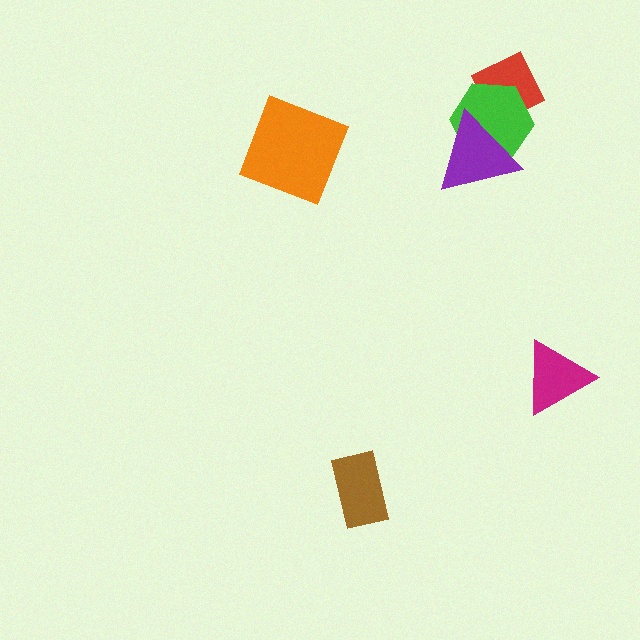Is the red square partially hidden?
Yes, it is partially covered by another shape.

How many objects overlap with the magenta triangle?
0 objects overlap with the magenta triangle.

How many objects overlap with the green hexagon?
2 objects overlap with the green hexagon.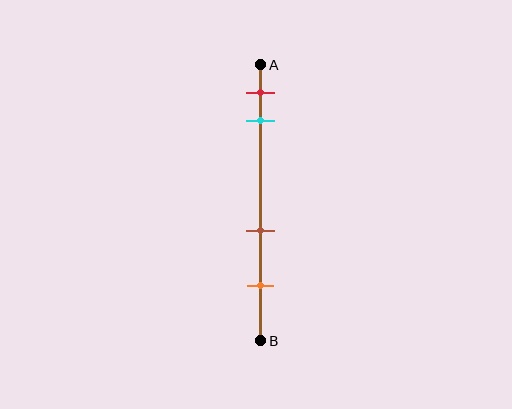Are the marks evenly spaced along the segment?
No, the marks are not evenly spaced.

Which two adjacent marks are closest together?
The red and cyan marks are the closest adjacent pair.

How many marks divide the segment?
There are 4 marks dividing the segment.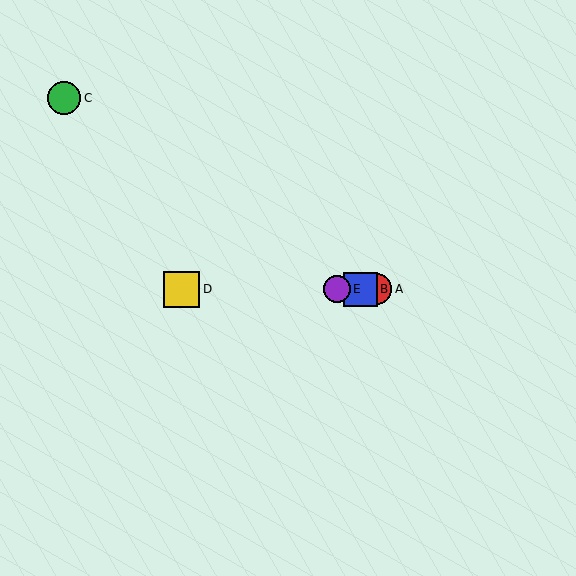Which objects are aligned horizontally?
Objects A, B, D, E are aligned horizontally.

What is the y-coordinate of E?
Object E is at y≈289.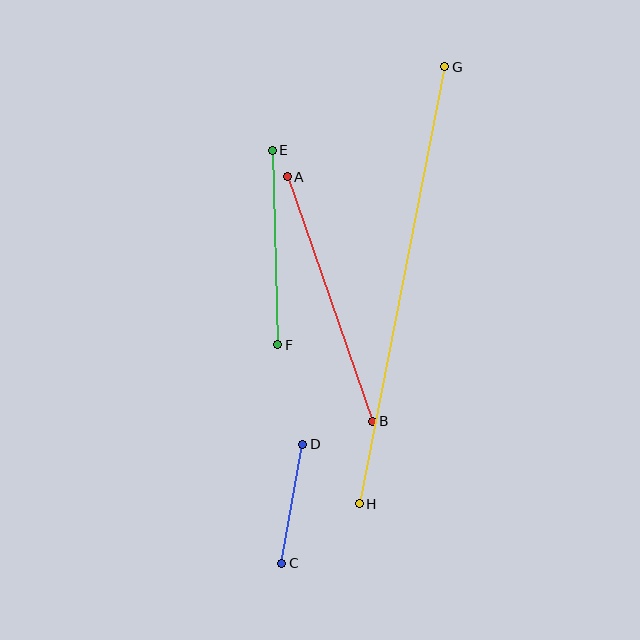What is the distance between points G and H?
The distance is approximately 446 pixels.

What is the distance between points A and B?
The distance is approximately 259 pixels.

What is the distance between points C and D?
The distance is approximately 121 pixels.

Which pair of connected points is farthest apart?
Points G and H are farthest apart.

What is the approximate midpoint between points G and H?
The midpoint is at approximately (402, 285) pixels.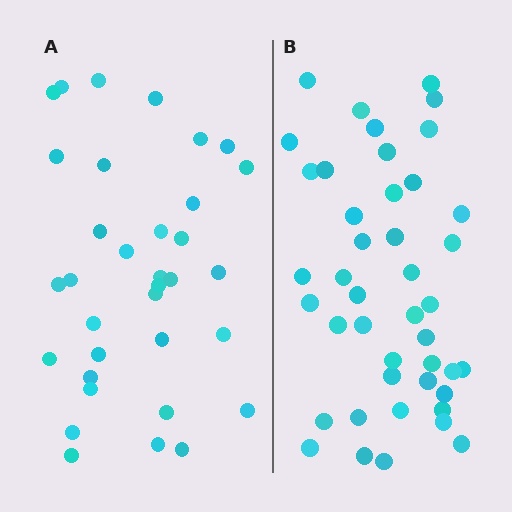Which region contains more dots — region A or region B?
Region B (the right region) has more dots.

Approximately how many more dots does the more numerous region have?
Region B has roughly 8 or so more dots than region A.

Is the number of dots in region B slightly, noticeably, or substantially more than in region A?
Region B has noticeably more, but not dramatically so. The ratio is roughly 1.3 to 1.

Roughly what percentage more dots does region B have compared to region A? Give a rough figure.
About 25% more.